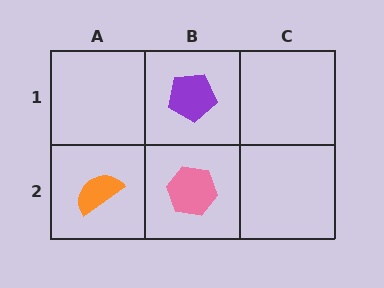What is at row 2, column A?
An orange semicircle.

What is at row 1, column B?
A purple pentagon.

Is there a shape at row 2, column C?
No, that cell is empty.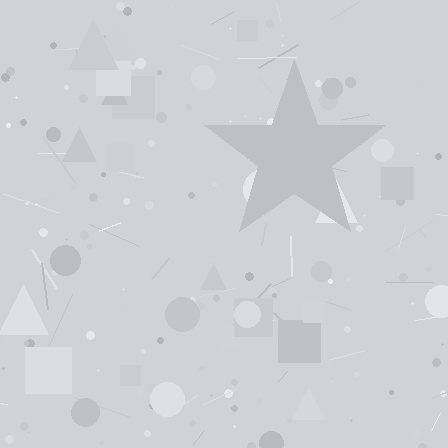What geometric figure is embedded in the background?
A star is embedded in the background.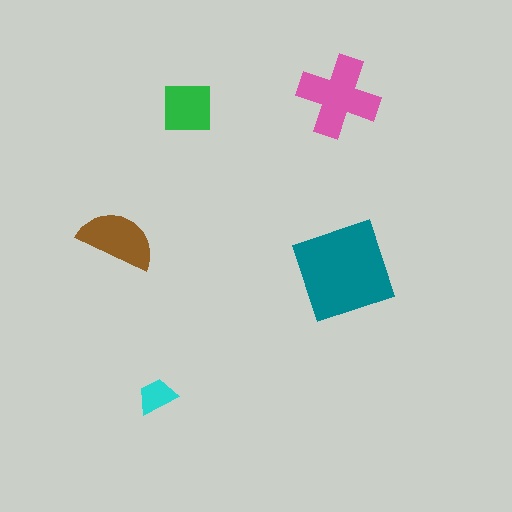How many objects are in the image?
There are 5 objects in the image.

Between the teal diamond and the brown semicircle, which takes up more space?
The teal diamond.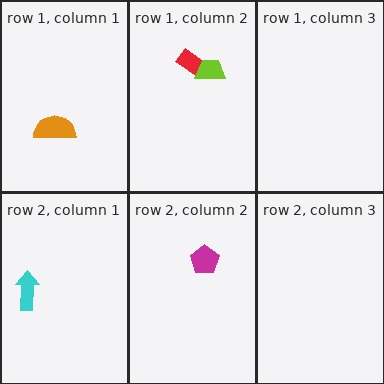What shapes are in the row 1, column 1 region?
The orange semicircle.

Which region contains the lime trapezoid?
The row 1, column 2 region.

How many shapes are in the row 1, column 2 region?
2.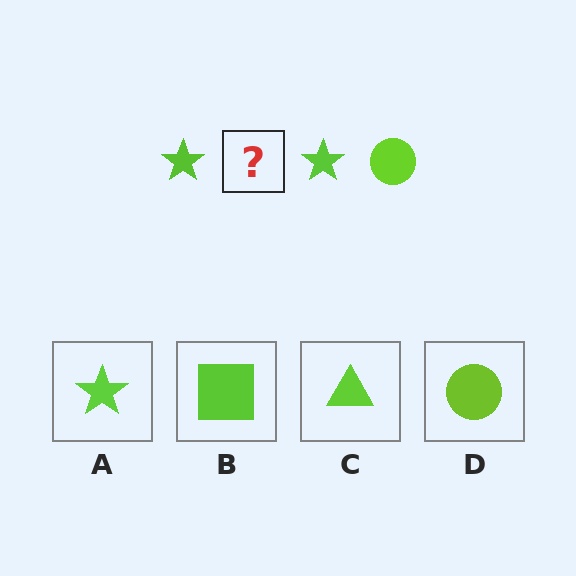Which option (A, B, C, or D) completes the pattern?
D.